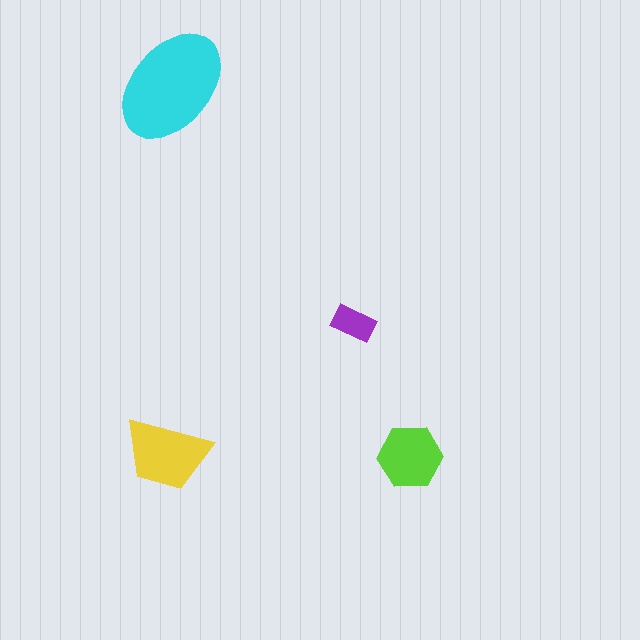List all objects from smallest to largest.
The purple rectangle, the lime hexagon, the yellow trapezoid, the cyan ellipse.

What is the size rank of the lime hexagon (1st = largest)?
3rd.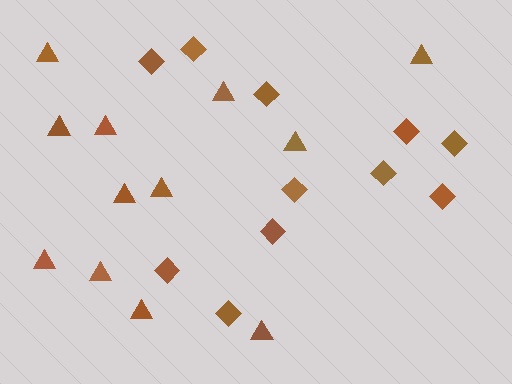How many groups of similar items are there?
There are 2 groups: one group of diamonds (11) and one group of triangles (12).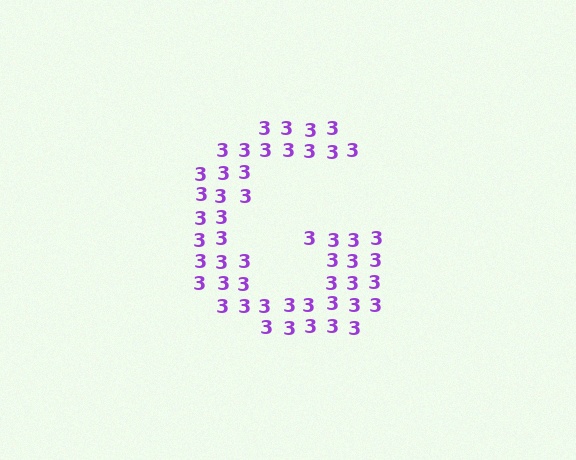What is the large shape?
The large shape is the letter G.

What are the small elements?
The small elements are digit 3's.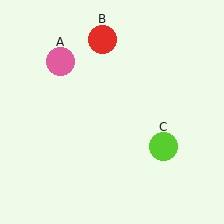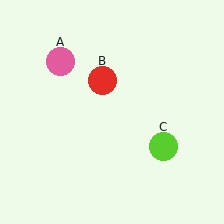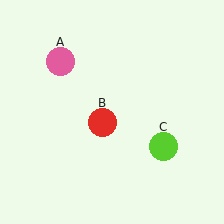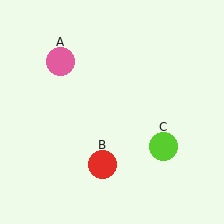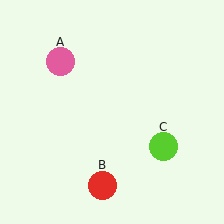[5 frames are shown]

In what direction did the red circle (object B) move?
The red circle (object B) moved down.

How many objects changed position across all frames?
1 object changed position: red circle (object B).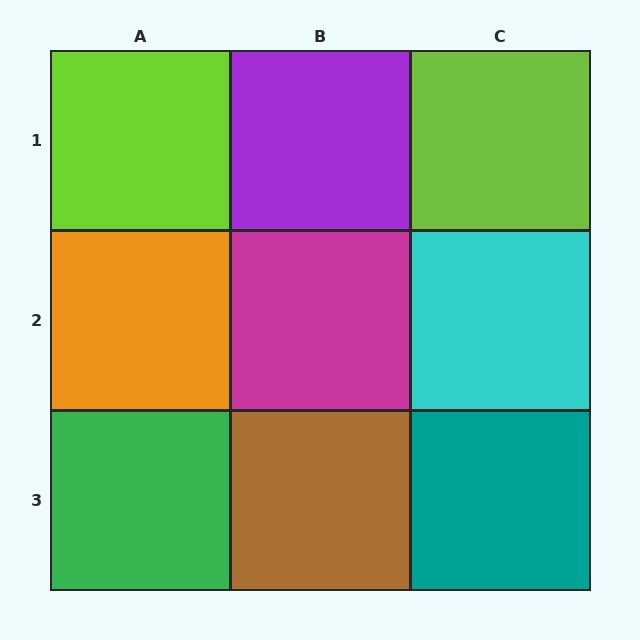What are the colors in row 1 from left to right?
Lime, purple, lime.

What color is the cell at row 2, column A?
Orange.